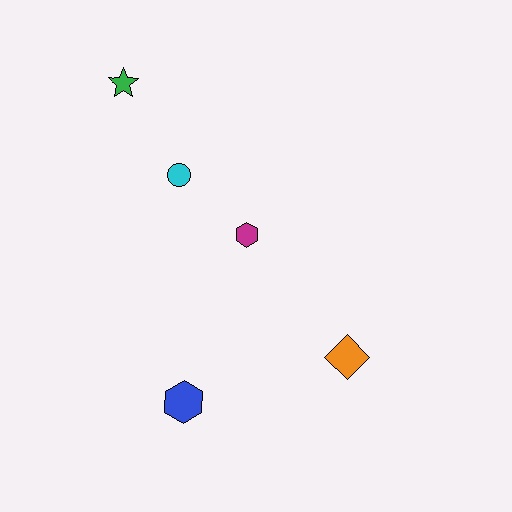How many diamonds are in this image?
There is 1 diamond.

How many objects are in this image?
There are 5 objects.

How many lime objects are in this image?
There are no lime objects.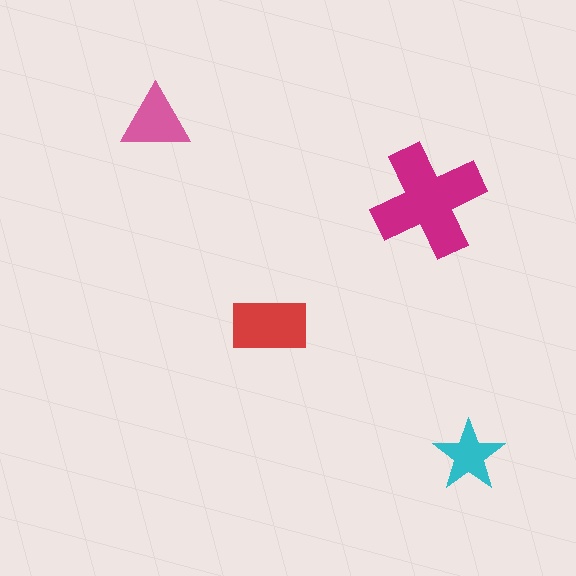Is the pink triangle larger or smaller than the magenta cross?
Smaller.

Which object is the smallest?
The cyan star.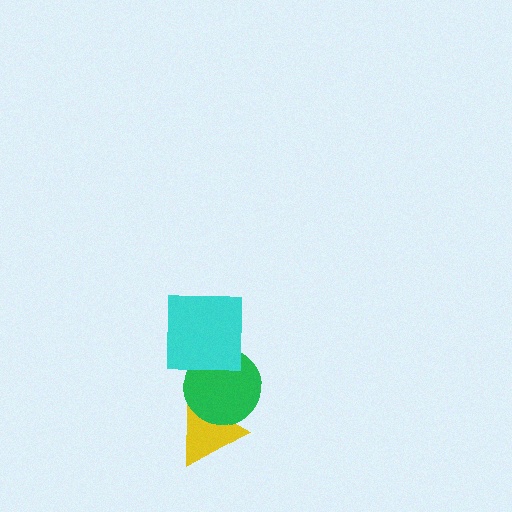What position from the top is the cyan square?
The cyan square is 1st from the top.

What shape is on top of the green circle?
The cyan square is on top of the green circle.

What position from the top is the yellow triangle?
The yellow triangle is 3rd from the top.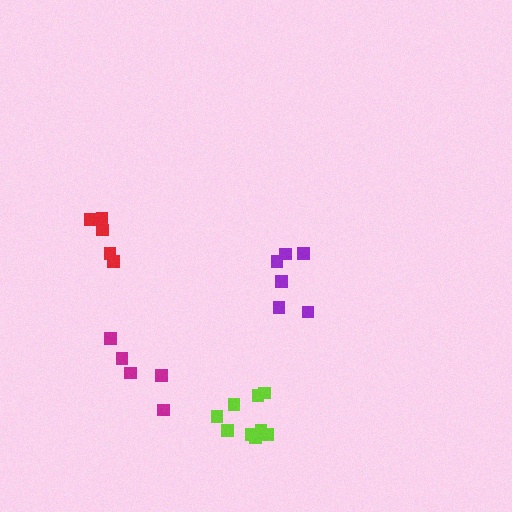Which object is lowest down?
The lime cluster is bottommost.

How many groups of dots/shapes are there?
There are 4 groups.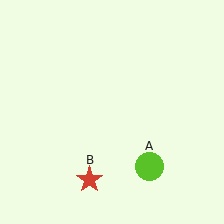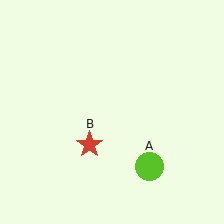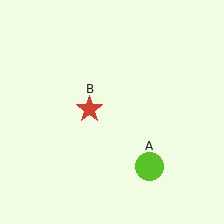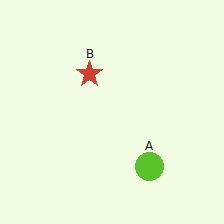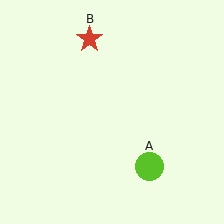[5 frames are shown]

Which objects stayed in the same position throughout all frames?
Lime circle (object A) remained stationary.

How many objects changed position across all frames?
1 object changed position: red star (object B).